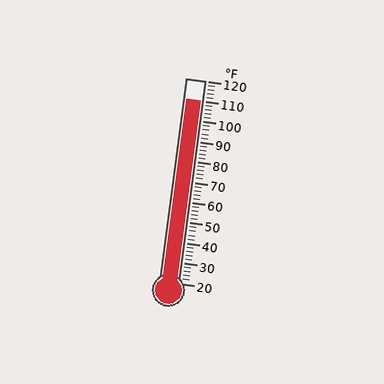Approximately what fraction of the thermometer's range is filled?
The thermometer is filled to approximately 90% of its range.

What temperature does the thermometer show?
The thermometer shows approximately 110°F.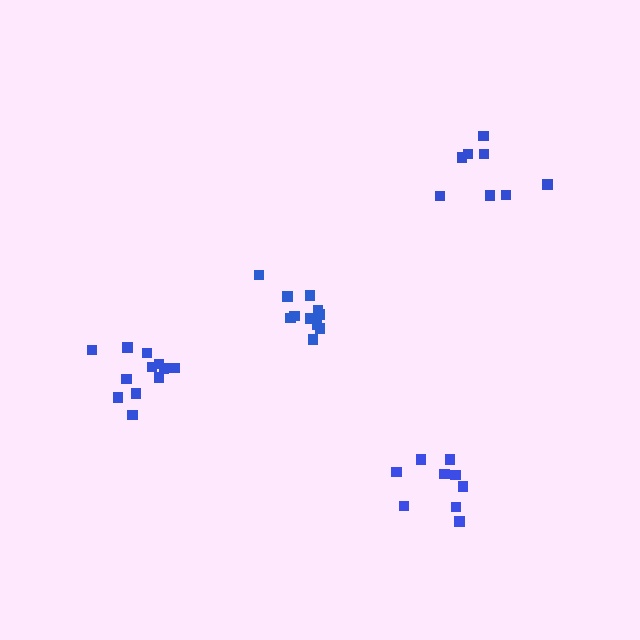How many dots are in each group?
Group 1: 12 dots, Group 2: 11 dots, Group 3: 9 dots, Group 4: 8 dots (40 total).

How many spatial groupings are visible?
There are 4 spatial groupings.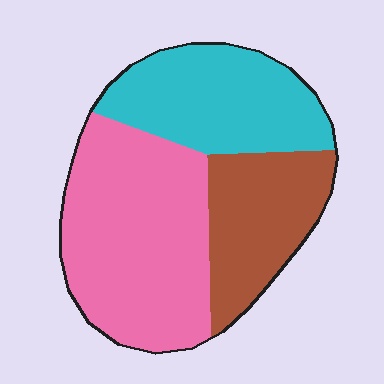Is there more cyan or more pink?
Pink.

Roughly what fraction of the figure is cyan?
Cyan takes up between a sixth and a third of the figure.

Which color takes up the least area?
Brown, at roughly 25%.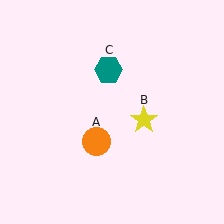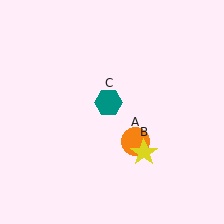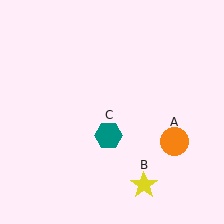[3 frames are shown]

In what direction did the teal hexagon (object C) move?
The teal hexagon (object C) moved down.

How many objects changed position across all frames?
3 objects changed position: orange circle (object A), yellow star (object B), teal hexagon (object C).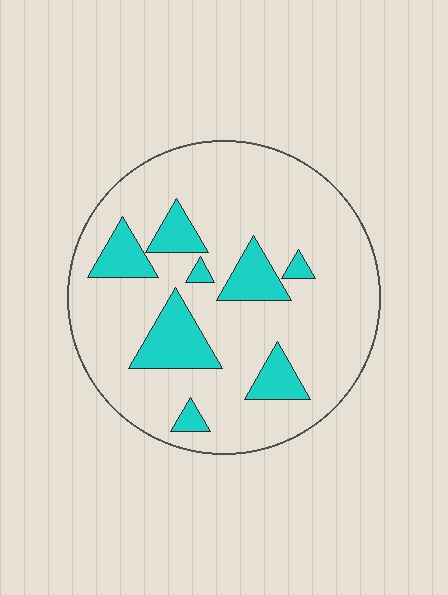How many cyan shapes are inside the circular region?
8.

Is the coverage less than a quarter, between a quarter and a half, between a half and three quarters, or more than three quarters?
Less than a quarter.